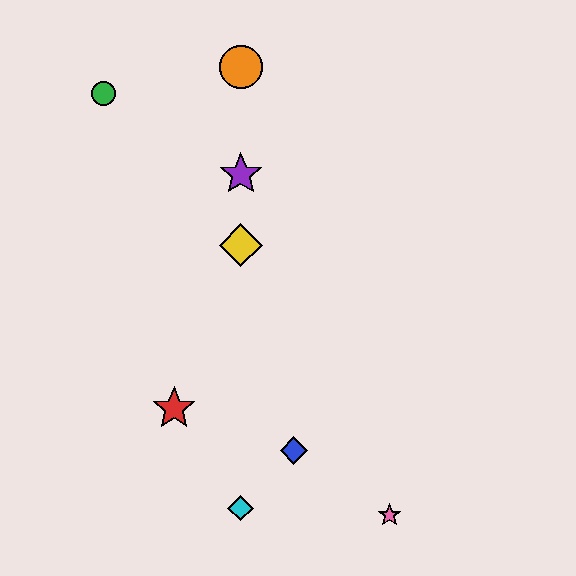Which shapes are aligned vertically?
The yellow diamond, the purple star, the orange circle, the cyan diamond are aligned vertically.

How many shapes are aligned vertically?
4 shapes (the yellow diamond, the purple star, the orange circle, the cyan diamond) are aligned vertically.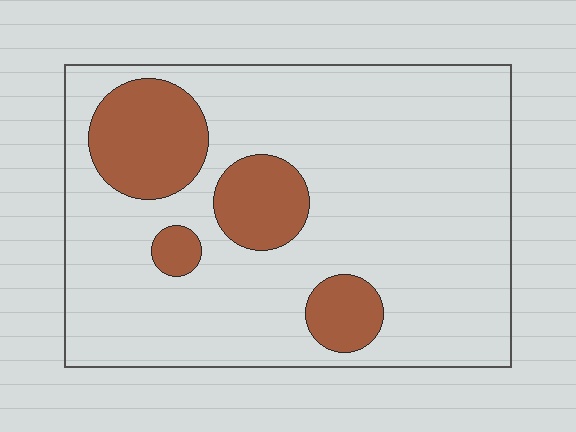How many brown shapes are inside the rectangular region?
4.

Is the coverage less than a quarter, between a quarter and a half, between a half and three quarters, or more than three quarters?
Less than a quarter.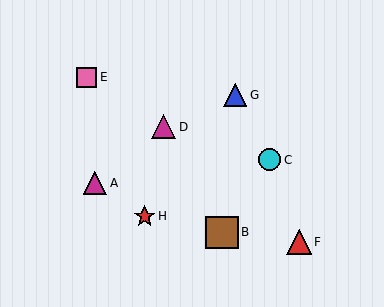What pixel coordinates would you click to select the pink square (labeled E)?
Click at (86, 77) to select the pink square E.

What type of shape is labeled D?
Shape D is a magenta triangle.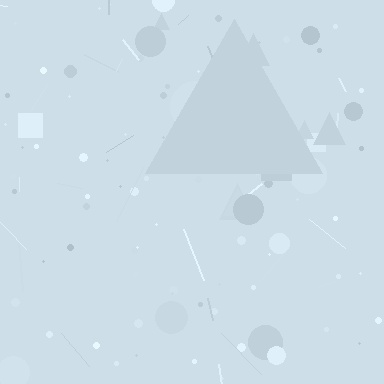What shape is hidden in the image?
A triangle is hidden in the image.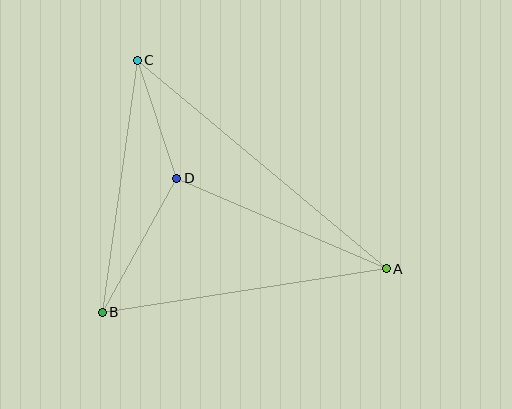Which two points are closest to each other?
Points C and D are closest to each other.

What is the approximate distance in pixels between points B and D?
The distance between B and D is approximately 153 pixels.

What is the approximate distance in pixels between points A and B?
The distance between A and B is approximately 287 pixels.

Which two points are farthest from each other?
Points A and C are farthest from each other.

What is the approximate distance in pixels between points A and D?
The distance between A and D is approximately 228 pixels.